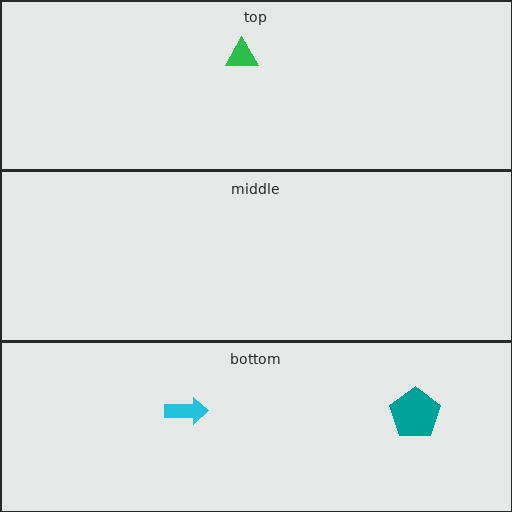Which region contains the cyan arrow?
The bottom region.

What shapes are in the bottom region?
The cyan arrow, the teal pentagon.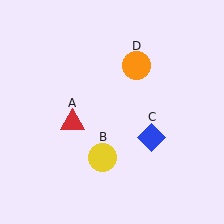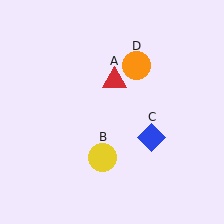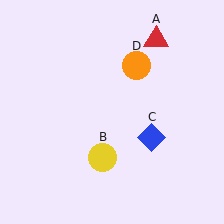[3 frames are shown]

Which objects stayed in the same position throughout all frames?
Yellow circle (object B) and blue diamond (object C) and orange circle (object D) remained stationary.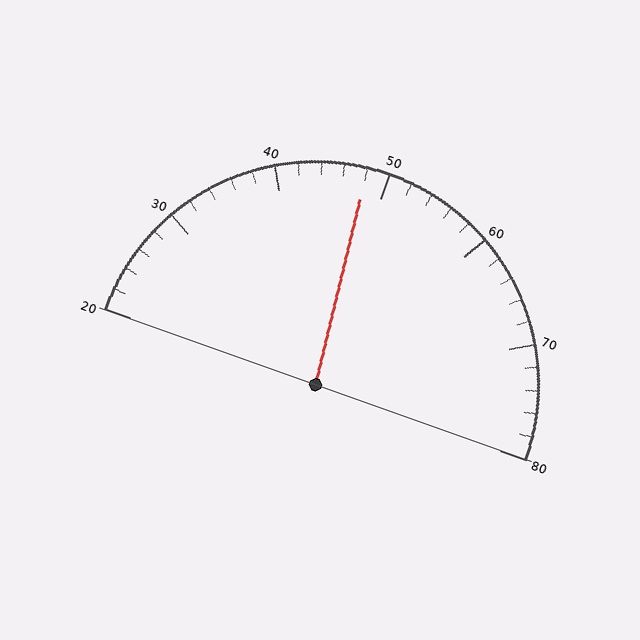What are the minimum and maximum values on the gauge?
The gauge ranges from 20 to 80.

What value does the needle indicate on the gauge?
The needle indicates approximately 48.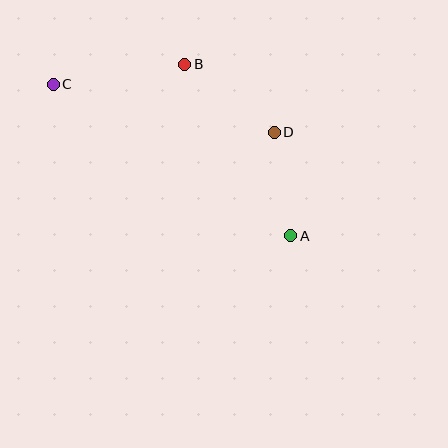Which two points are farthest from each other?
Points A and C are farthest from each other.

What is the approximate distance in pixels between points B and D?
The distance between B and D is approximately 113 pixels.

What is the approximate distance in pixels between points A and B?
The distance between A and B is approximately 202 pixels.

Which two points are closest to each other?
Points A and D are closest to each other.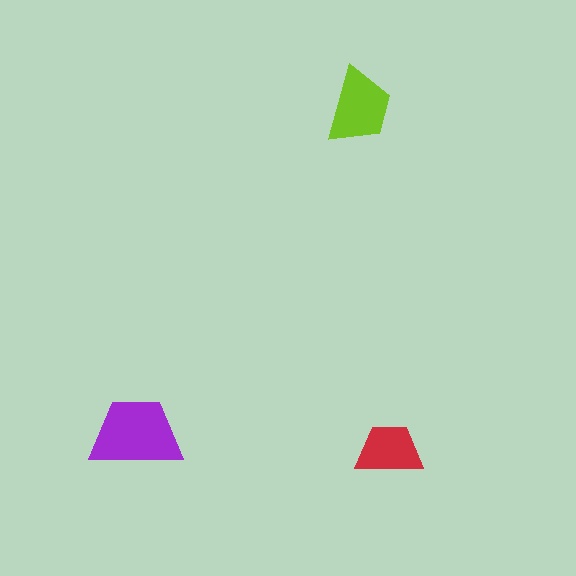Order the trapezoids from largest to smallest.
the purple one, the lime one, the red one.